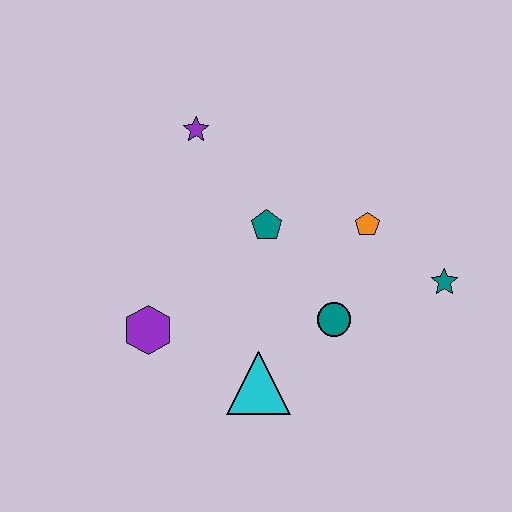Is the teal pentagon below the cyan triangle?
No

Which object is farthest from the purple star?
The teal star is farthest from the purple star.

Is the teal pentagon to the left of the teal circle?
Yes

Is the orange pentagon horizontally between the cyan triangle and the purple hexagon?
No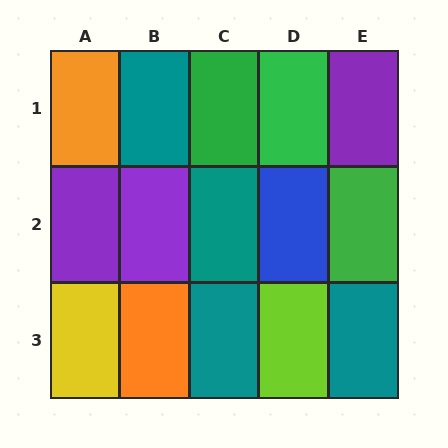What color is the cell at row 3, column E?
Teal.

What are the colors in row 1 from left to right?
Orange, teal, green, green, purple.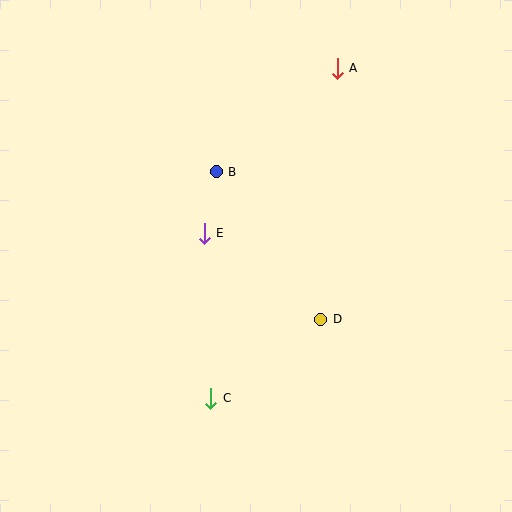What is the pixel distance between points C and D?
The distance between C and D is 136 pixels.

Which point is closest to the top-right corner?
Point A is closest to the top-right corner.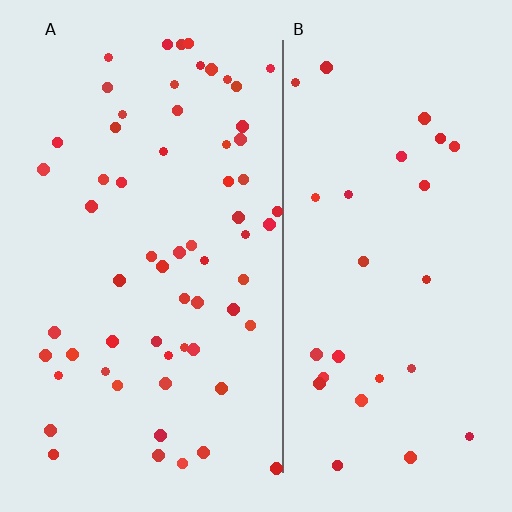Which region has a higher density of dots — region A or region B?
A (the left).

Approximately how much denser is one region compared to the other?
Approximately 2.2× — region A over region B.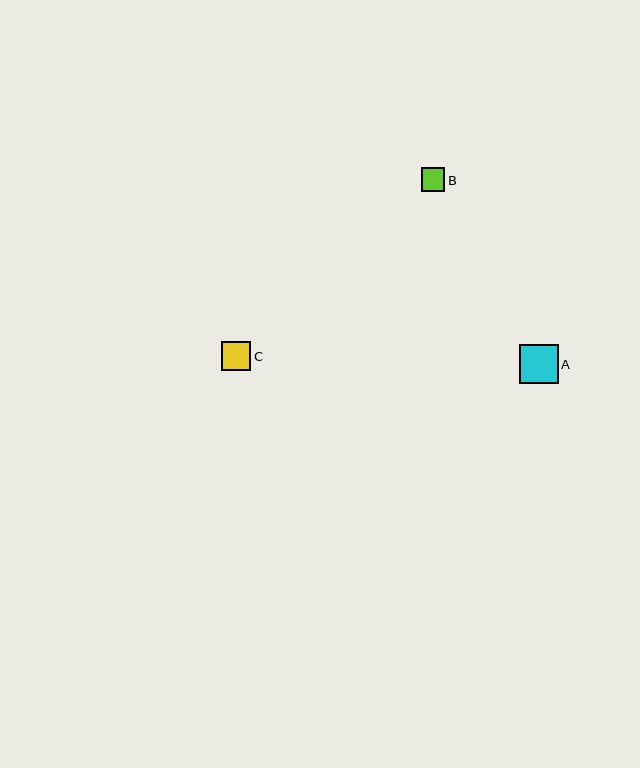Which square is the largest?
Square A is the largest with a size of approximately 39 pixels.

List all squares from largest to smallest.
From largest to smallest: A, C, B.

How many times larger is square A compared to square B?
Square A is approximately 1.6 times the size of square B.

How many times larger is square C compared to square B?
Square C is approximately 1.2 times the size of square B.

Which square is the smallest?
Square B is the smallest with a size of approximately 24 pixels.